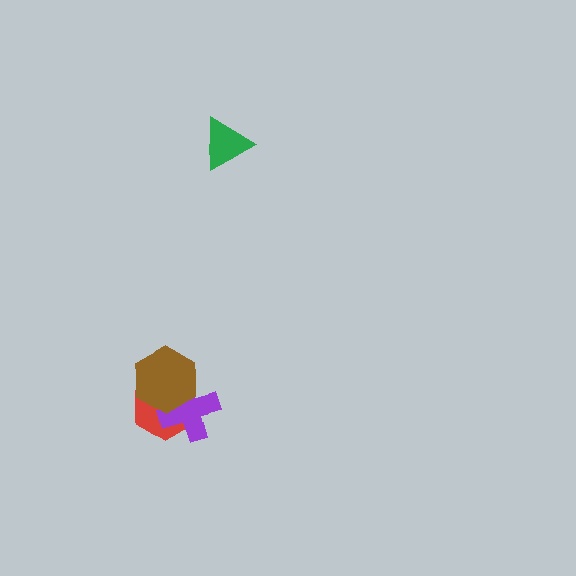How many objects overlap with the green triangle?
0 objects overlap with the green triangle.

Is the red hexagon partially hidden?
Yes, it is partially covered by another shape.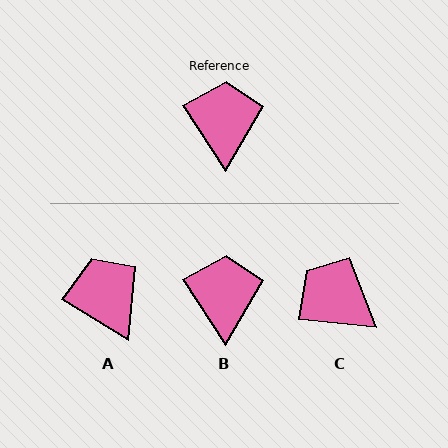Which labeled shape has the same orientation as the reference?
B.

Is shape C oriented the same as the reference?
No, it is off by about 51 degrees.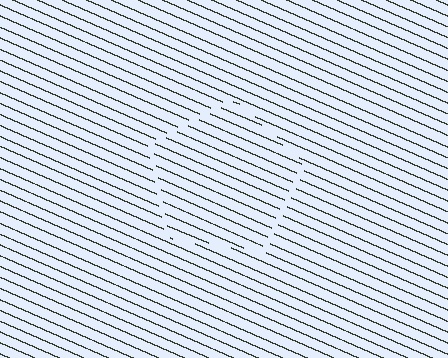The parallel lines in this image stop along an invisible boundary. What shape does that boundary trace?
An illusory pentagon. The interior of the shape contains the same grating, shifted by half a period — the contour is defined by the phase discontinuity where line-ends from the inner and outer gratings abut.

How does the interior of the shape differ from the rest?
The interior of the shape contains the same grating, shifted by half a period — the contour is defined by the phase discontinuity where line-ends from the inner and outer gratings abut.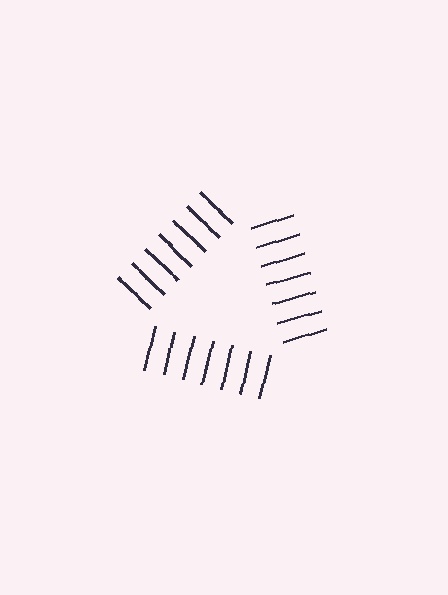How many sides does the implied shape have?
3 sides — the line-ends trace a triangle.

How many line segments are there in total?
21 — 7 along each of the 3 edges.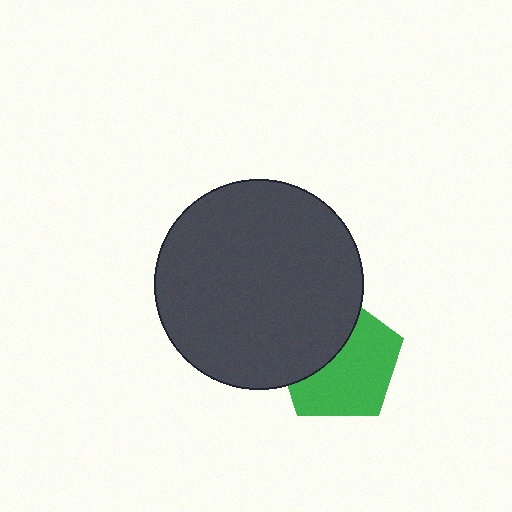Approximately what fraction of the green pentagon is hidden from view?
Roughly 40% of the green pentagon is hidden behind the dark gray circle.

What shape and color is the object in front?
The object in front is a dark gray circle.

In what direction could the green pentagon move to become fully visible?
The green pentagon could move toward the lower-right. That would shift it out from behind the dark gray circle entirely.